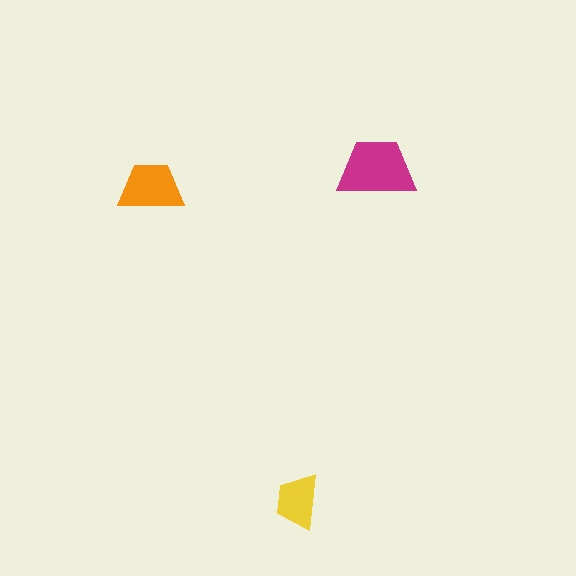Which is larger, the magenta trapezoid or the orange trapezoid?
The magenta one.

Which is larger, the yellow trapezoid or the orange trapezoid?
The orange one.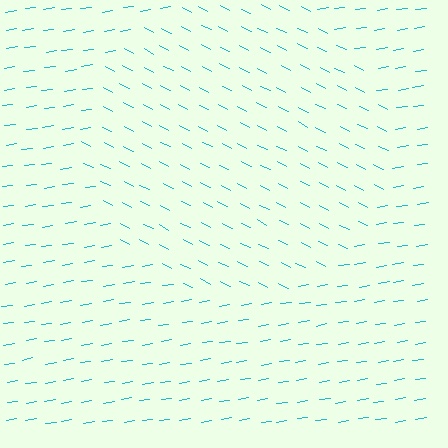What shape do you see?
I see a circle.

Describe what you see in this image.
The image is filled with small cyan line segments. A circle region in the image has lines oriented differently from the surrounding lines, creating a visible texture boundary.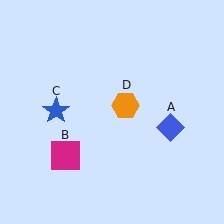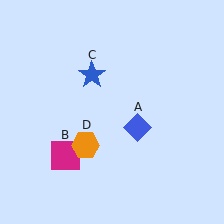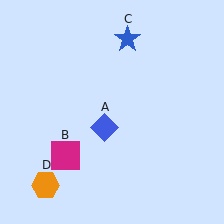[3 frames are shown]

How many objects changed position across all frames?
3 objects changed position: blue diamond (object A), blue star (object C), orange hexagon (object D).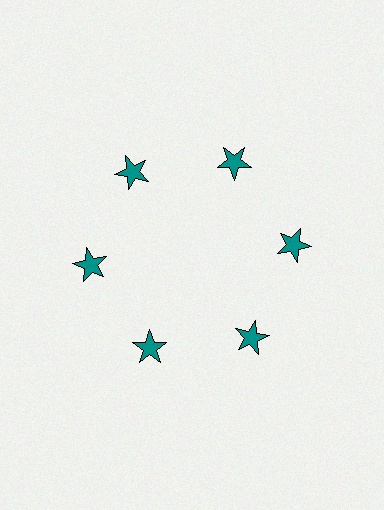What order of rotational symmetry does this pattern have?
This pattern has 6-fold rotational symmetry.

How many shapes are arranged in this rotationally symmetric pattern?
There are 6 shapes, arranged in 6 groups of 1.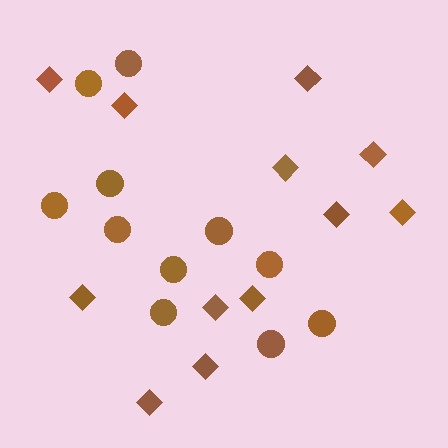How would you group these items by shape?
There are 2 groups: one group of diamonds (12) and one group of circles (11).